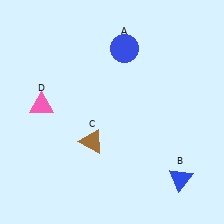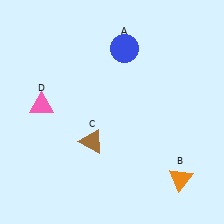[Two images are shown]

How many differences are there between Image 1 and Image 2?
There is 1 difference between the two images.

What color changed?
The triangle (B) changed from blue in Image 1 to orange in Image 2.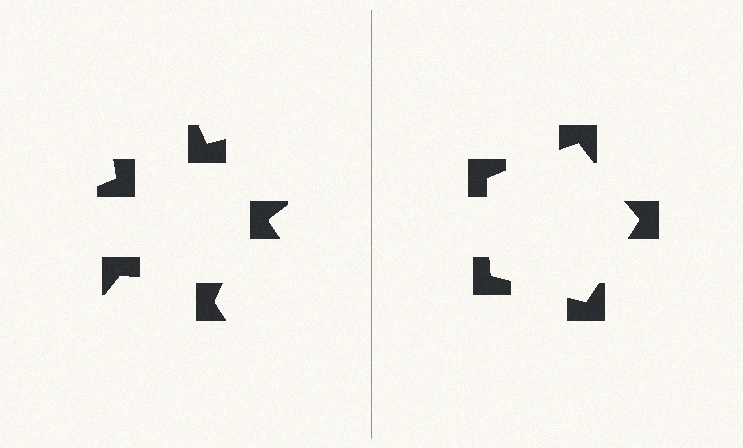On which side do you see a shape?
An illusory pentagon appears on the right side. On the left side the wedge cuts are rotated, so no coherent shape forms.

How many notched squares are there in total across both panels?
10 — 5 on each side.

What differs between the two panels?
The notched squares are positioned identically on both sides; only the wedge orientations differ. On the right they align to a pentagon; on the left they are misaligned.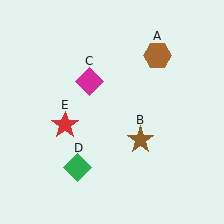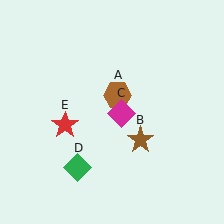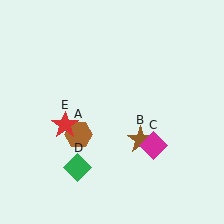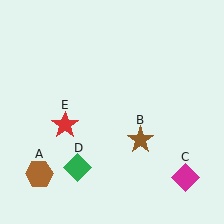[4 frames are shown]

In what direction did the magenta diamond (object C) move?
The magenta diamond (object C) moved down and to the right.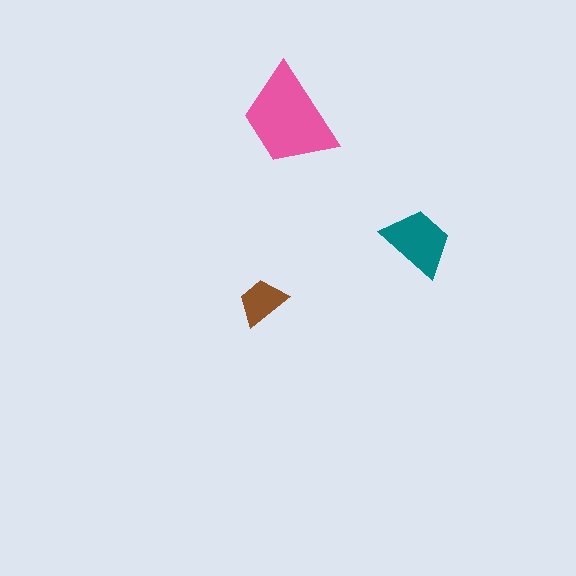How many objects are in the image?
There are 3 objects in the image.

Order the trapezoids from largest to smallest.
the pink one, the teal one, the brown one.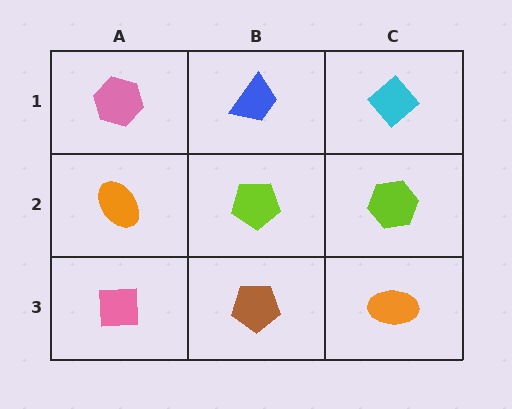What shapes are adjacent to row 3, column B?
A lime pentagon (row 2, column B), a pink square (row 3, column A), an orange ellipse (row 3, column C).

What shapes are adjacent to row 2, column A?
A pink hexagon (row 1, column A), a pink square (row 3, column A), a lime pentagon (row 2, column B).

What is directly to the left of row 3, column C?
A brown pentagon.